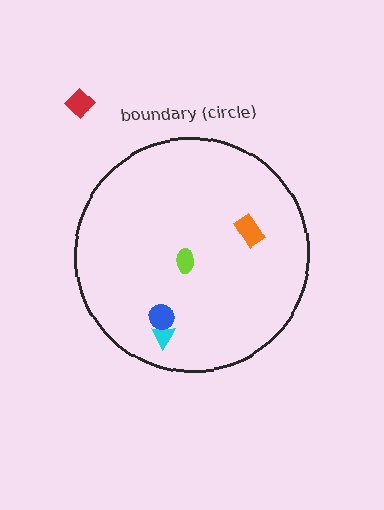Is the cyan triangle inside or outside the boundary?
Inside.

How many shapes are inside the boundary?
4 inside, 1 outside.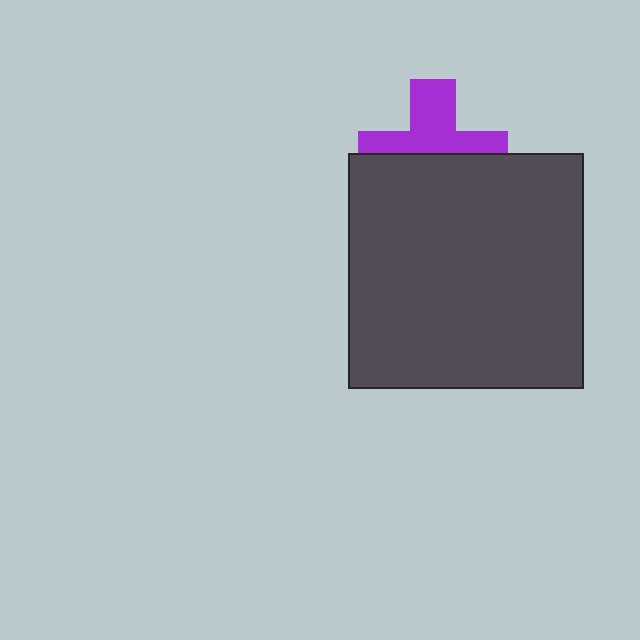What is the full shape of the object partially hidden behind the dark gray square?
The partially hidden object is a purple cross.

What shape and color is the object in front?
The object in front is a dark gray square.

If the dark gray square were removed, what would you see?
You would see the complete purple cross.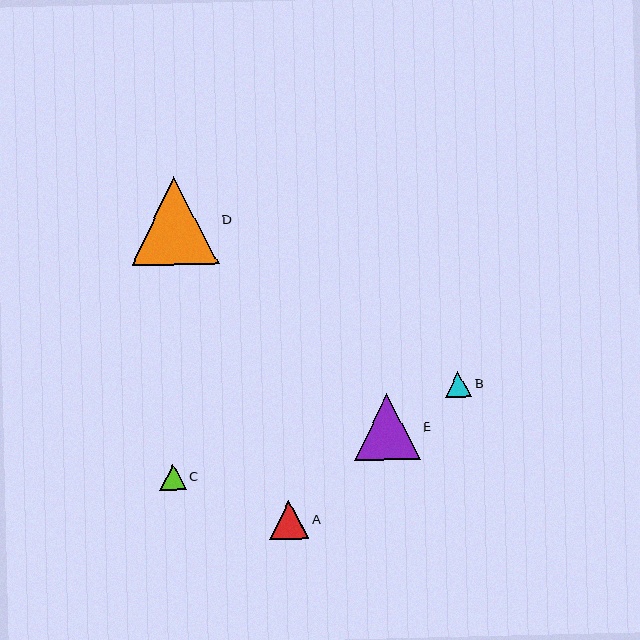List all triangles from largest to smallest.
From largest to smallest: D, E, A, C, B.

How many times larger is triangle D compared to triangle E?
Triangle D is approximately 1.3 times the size of triangle E.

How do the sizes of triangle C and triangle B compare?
Triangle C and triangle B are approximately the same size.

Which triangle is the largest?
Triangle D is the largest with a size of approximately 88 pixels.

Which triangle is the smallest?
Triangle B is the smallest with a size of approximately 26 pixels.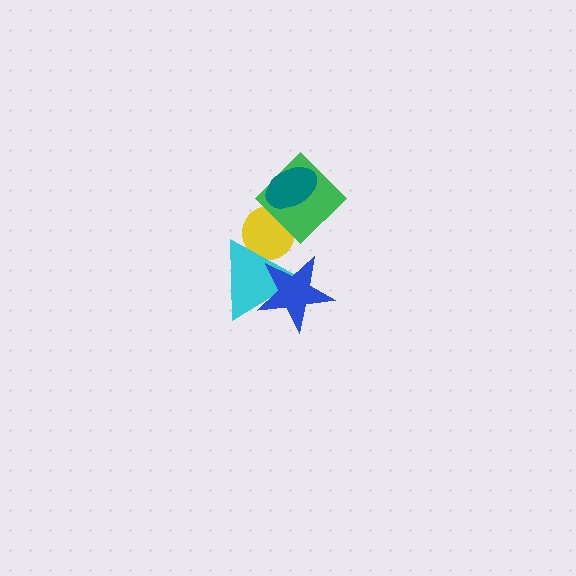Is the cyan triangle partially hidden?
Yes, it is partially covered by another shape.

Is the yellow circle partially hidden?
Yes, it is partially covered by another shape.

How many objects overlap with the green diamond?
2 objects overlap with the green diamond.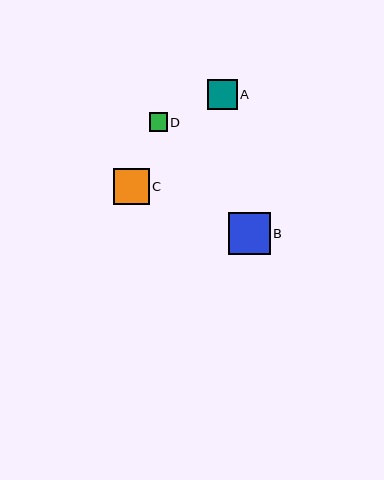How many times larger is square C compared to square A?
Square C is approximately 1.2 times the size of square A.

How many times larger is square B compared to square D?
Square B is approximately 2.3 times the size of square D.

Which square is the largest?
Square B is the largest with a size of approximately 42 pixels.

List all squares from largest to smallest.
From largest to smallest: B, C, A, D.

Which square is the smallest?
Square D is the smallest with a size of approximately 18 pixels.